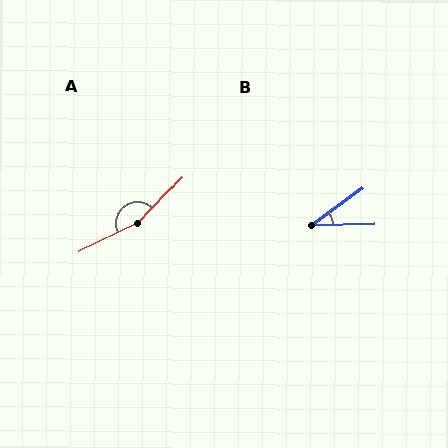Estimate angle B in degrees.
Approximately 35 degrees.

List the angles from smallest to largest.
B (35°), A (160°).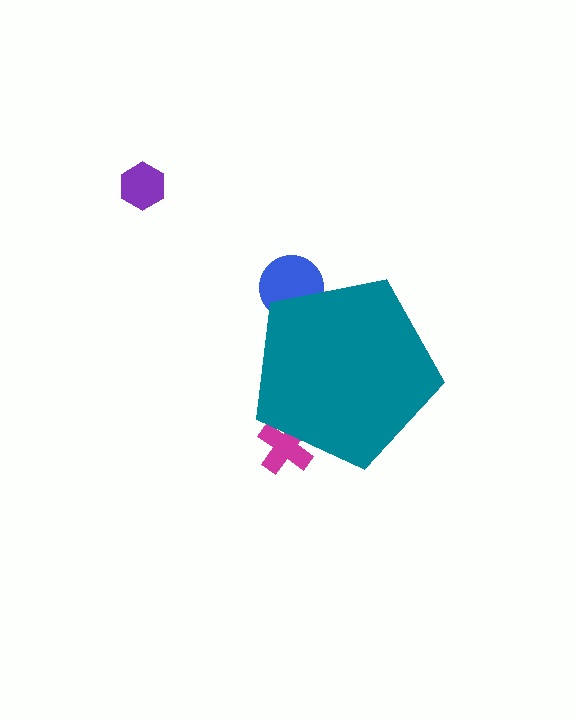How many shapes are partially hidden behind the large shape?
2 shapes are partially hidden.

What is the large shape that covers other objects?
A teal pentagon.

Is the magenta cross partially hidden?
Yes, the magenta cross is partially hidden behind the teal pentagon.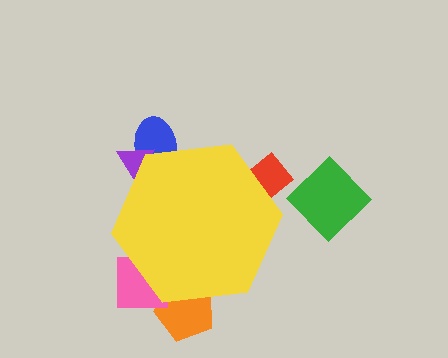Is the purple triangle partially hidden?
Yes, the purple triangle is partially hidden behind the yellow hexagon.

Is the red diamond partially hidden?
Yes, the red diamond is partially hidden behind the yellow hexagon.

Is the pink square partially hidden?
Yes, the pink square is partially hidden behind the yellow hexagon.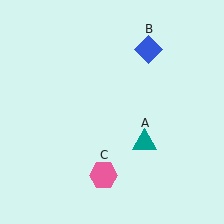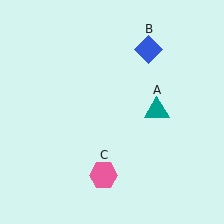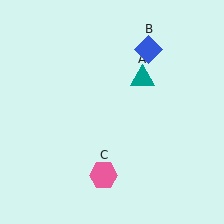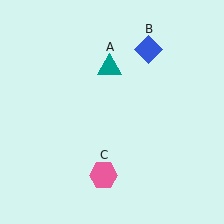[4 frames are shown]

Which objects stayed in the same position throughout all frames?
Blue diamond (object B) and pink hexagon (object C) remained stationary.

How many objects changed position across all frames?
1 object changed position: teal triangle (object A).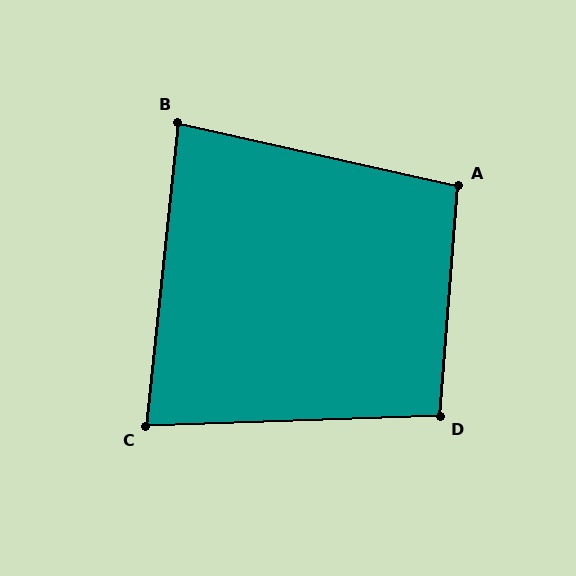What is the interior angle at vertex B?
Approximately 84 degrees (acute).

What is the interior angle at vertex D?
Approximately 96 degrees (obtuse).